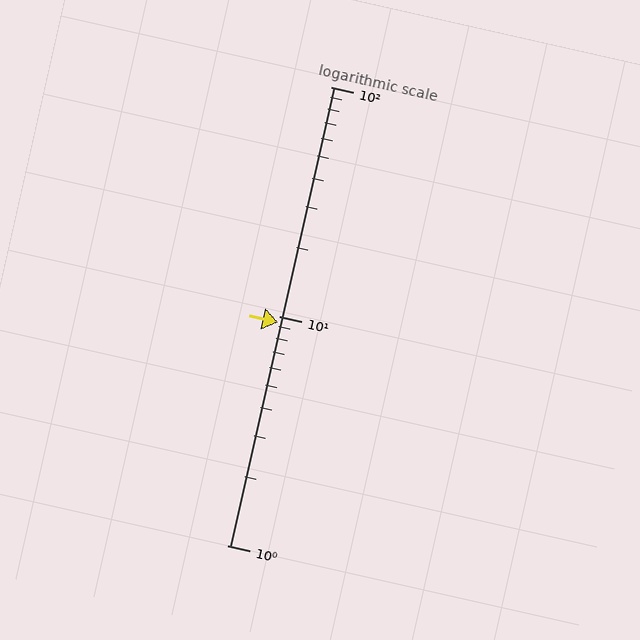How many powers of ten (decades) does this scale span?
The scale spans 2 decades, from 1 to 100.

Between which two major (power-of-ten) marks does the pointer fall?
The pointer is between 1 and 10.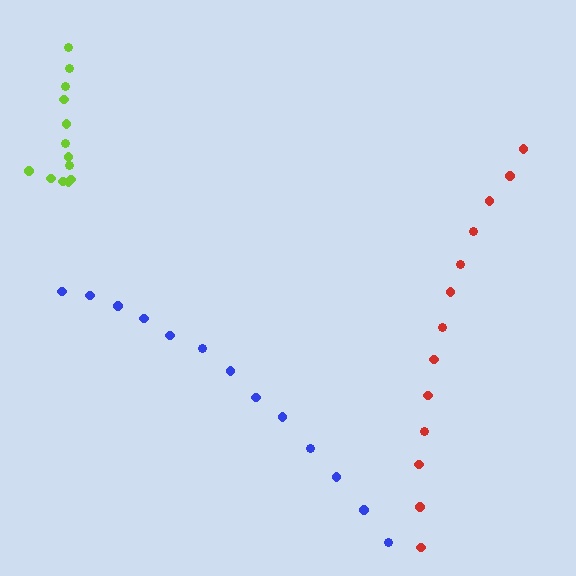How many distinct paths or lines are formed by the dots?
There are 3 distinct paths.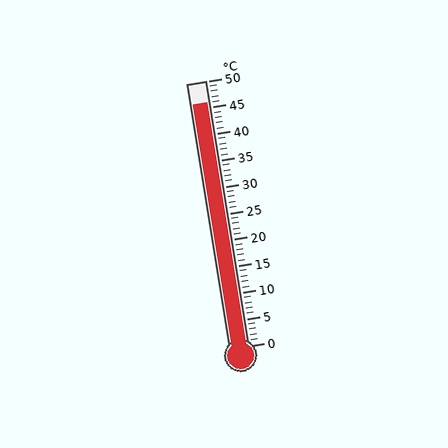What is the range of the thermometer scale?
The thermometer scale ranges from 0°C to 50°C.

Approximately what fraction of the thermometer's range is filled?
The thermometer is filled to approximately 90% of its range.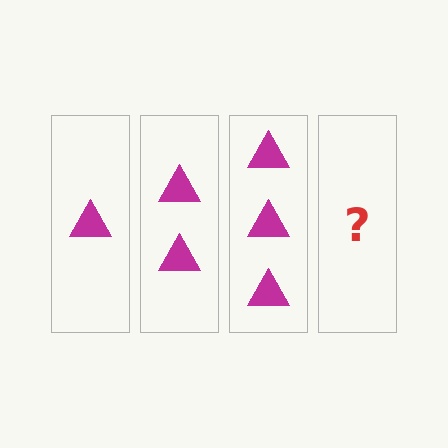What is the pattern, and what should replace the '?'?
The pattern is that each step adds one more triangle. The '?' should be 4 triangles.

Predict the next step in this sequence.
The next step is 4 triangles.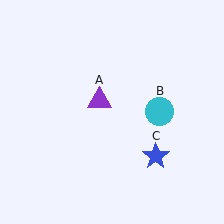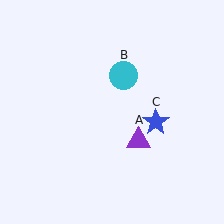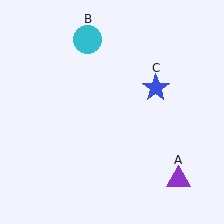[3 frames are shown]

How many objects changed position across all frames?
3 objects changed position: purple triangle (object A), cyan circle (object B), blue star (object C).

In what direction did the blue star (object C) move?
The blue star (object C) moved up.